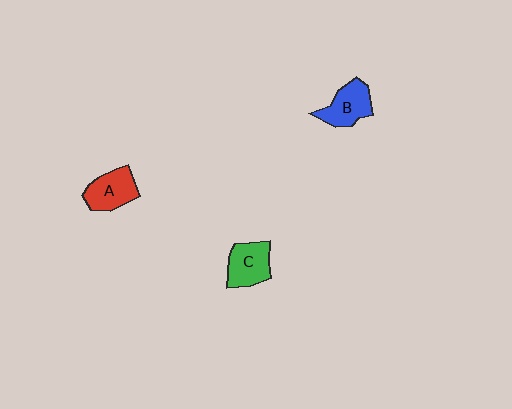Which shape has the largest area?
Shape C (green).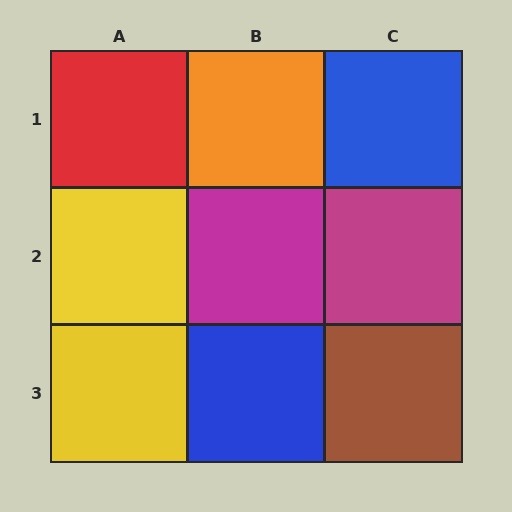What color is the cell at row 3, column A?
Yellow.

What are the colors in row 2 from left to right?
Yellow, magenta, magenta.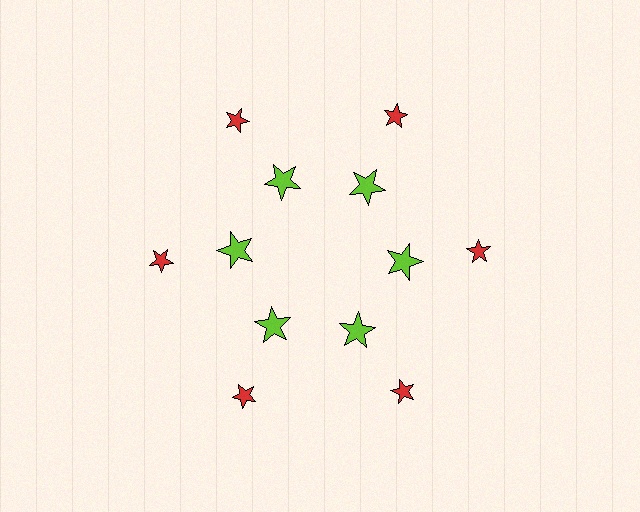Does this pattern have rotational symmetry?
Yes, this pattern has 6-fold rotational symmetry. It looks the same after rotating 60 degrees around the center.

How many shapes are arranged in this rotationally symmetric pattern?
There are 12 shapes, arranged in 6 groups of 2.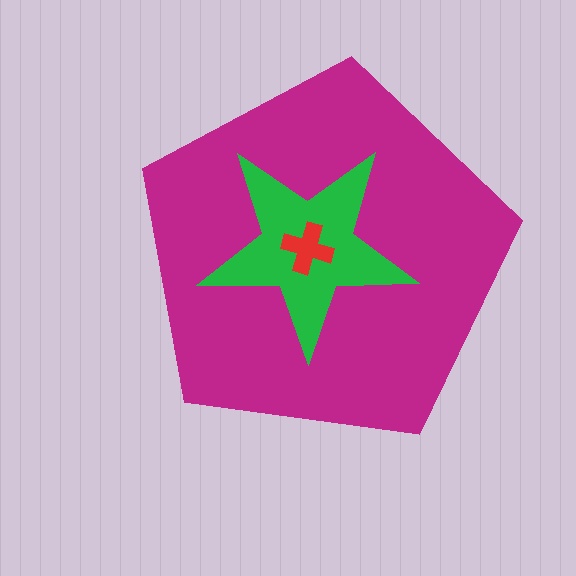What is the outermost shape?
The magenta pentagon.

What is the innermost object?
The red cross.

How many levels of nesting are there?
3.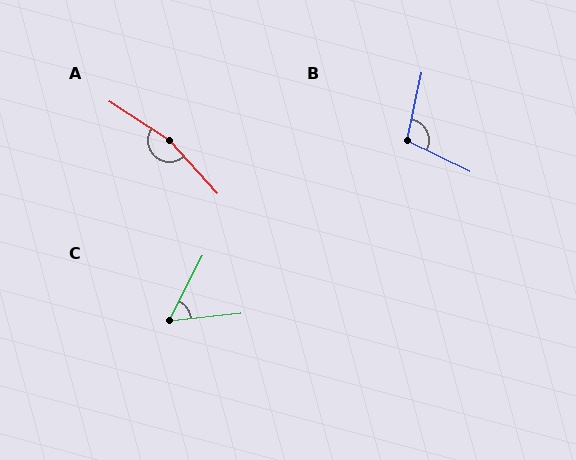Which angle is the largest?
A, at approximately 165 degrees.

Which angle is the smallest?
C, at approximately 56 degrees.